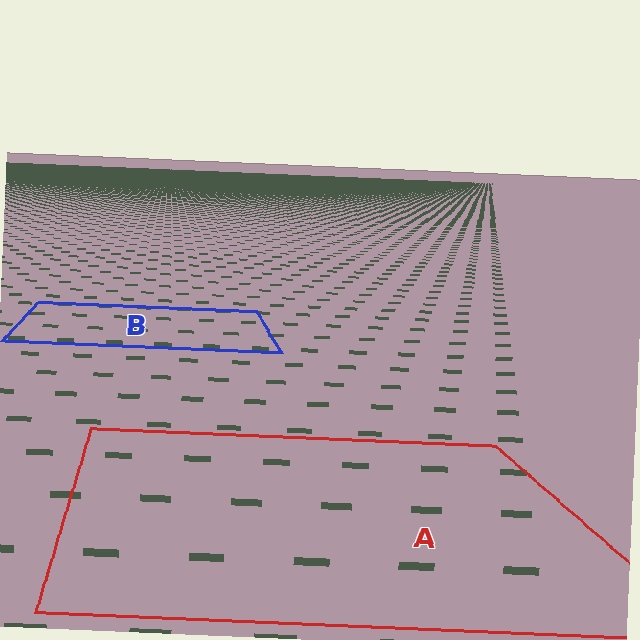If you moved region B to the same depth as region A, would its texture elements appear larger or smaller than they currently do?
They would appear larger. At a closer depth, the same texture elements are projected at a bigger on-screen size.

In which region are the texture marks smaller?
The texture marks are smaller in region B, because it is farther away.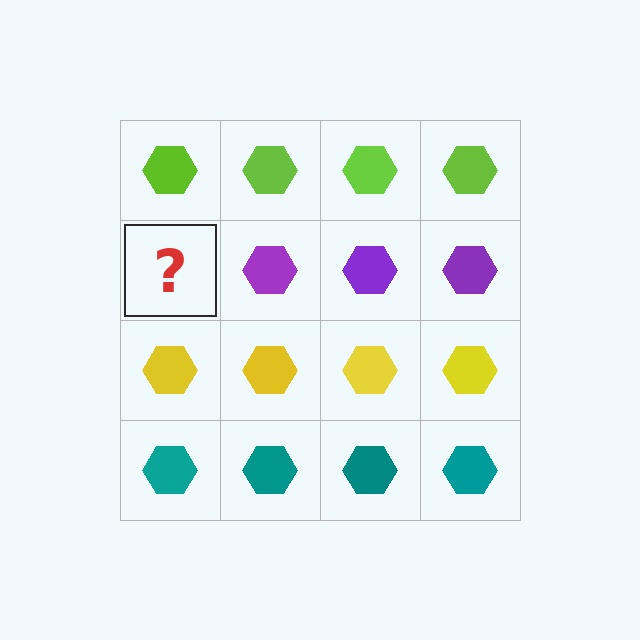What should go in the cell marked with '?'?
The missing cell should contain a purple hexagon.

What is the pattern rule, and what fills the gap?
The rule is that each row has a consistent color. The gap should be filled with a purple hexagon.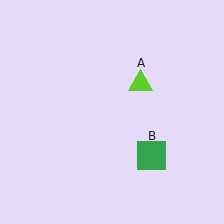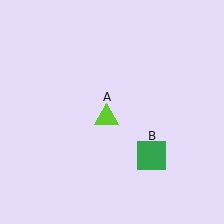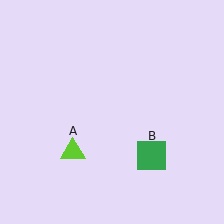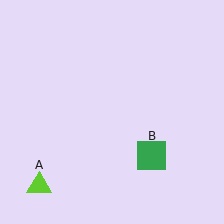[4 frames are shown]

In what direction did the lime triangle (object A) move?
The lime triangle (object A) moved down and to the left.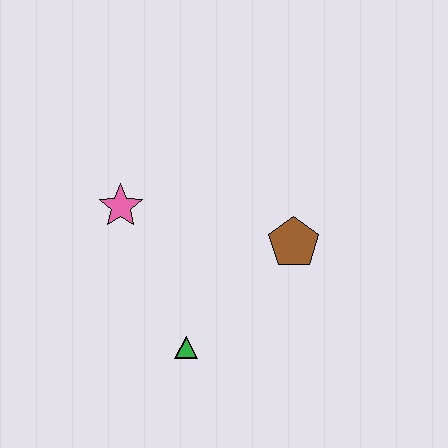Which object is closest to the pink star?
The green triangle is closest to the pink star.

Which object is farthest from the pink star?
The brown pentagon is farthest from the pink star.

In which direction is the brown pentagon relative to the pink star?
The brown pentagon is to the right of the pink star.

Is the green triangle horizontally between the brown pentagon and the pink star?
Yes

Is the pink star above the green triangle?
Yes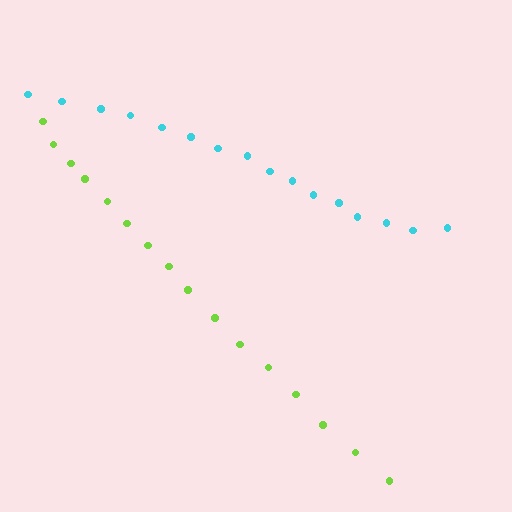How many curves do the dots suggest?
There are 2 distinct paths.